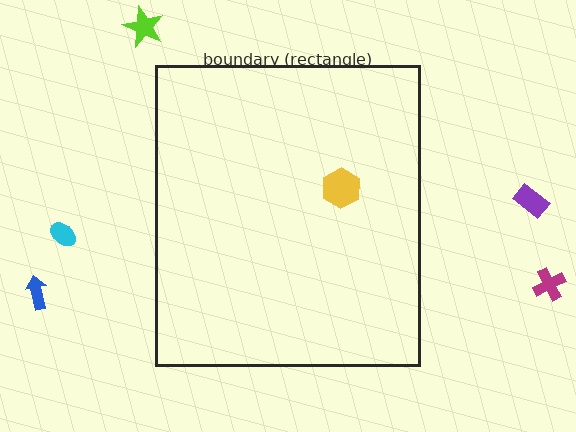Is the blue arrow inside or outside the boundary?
Outside.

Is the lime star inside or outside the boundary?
Outside.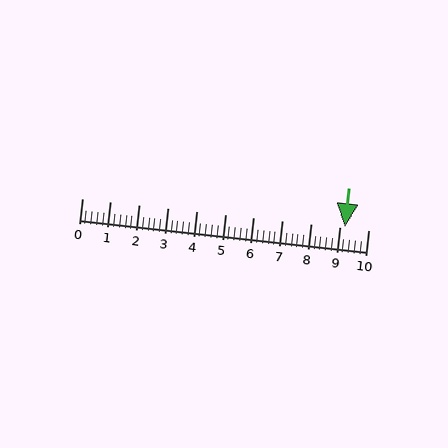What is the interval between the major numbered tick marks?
The major tick marks are spaced 1 units apart.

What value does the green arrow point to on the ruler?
The green arrow points to approximately 9.2.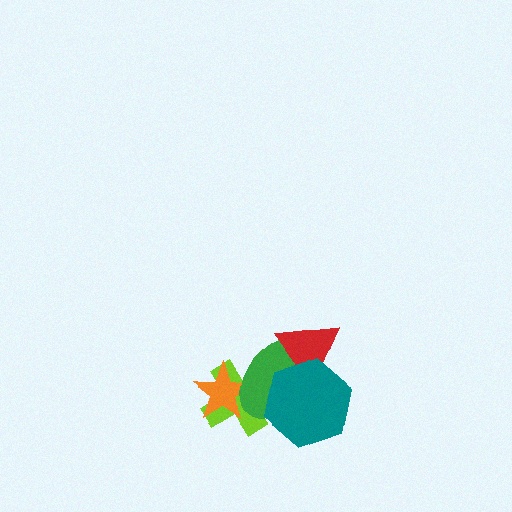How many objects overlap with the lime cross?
3 objects overlap with the lime cross.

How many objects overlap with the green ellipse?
4 objects overlap with the green ellipse.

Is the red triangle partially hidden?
Yes, it is partially covered by another shape.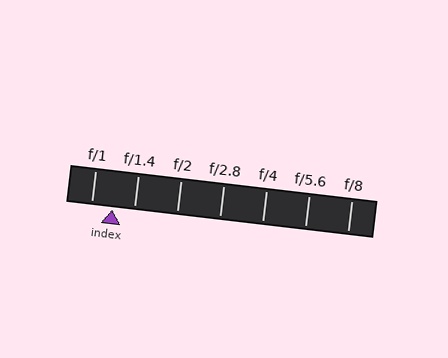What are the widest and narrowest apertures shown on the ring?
The widest aperture shown is f/1 and the narrowest is f/8.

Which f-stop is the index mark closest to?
The index mark is closest to f/1.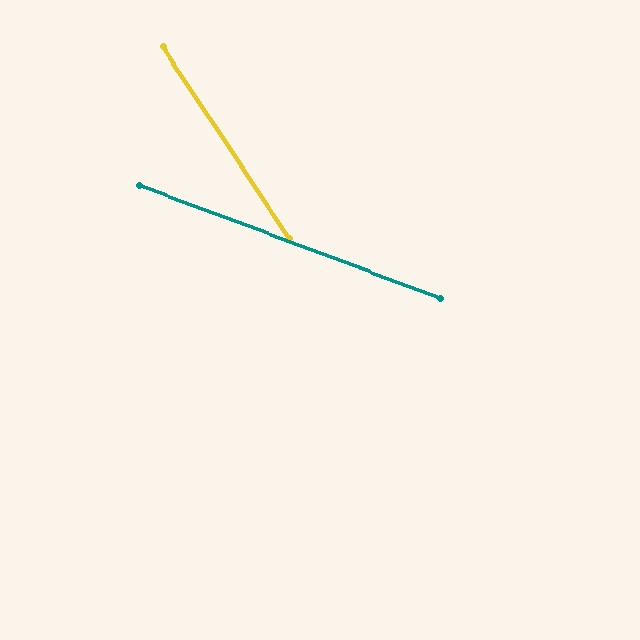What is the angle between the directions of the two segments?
Approximately 36 degrees.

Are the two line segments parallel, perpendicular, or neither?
Neither parallel nor perpendicular — they differ by about 36°.